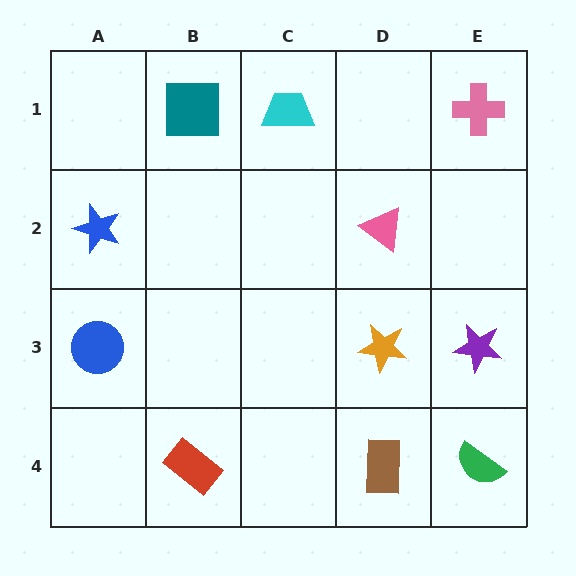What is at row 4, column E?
A green semicircle.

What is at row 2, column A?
A blue star.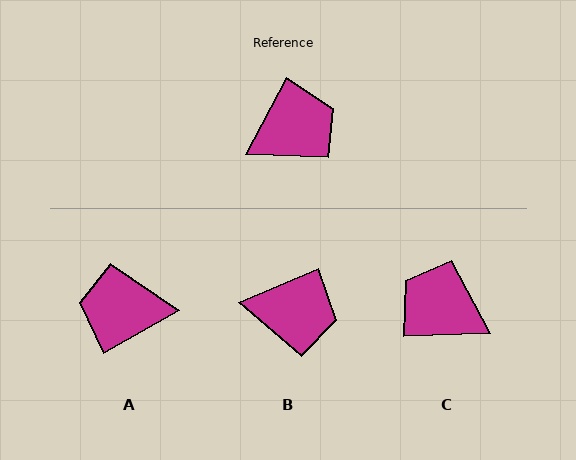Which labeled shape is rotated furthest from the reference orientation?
A, about 148 degrees away.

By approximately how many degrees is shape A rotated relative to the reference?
Approximately 148 degrees counter-clockwise.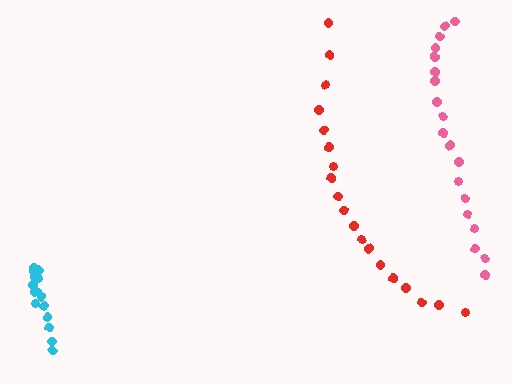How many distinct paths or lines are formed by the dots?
There are 3 distinct paths.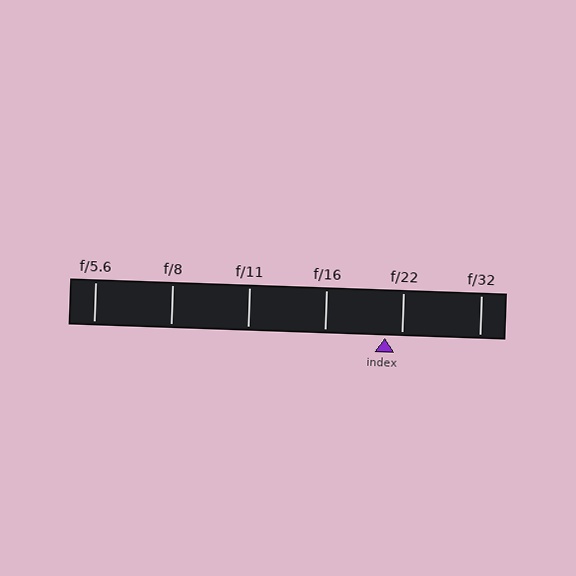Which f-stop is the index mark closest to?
The index mark is closest to f/22.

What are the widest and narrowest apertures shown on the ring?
The widest aperture shown is f/5.6 and the narrowest is f/32.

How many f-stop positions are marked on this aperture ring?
There are 6 f-stop positions marked.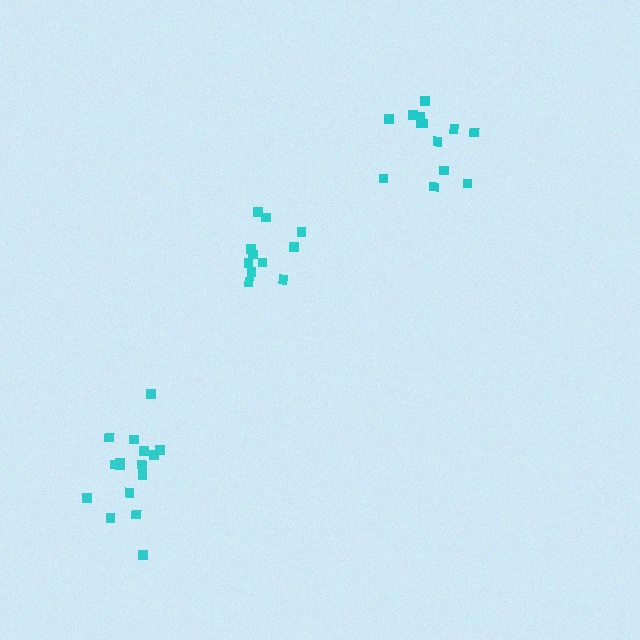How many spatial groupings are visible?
There are 3 spatial groupings.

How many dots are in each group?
Group 1: 13 dots, Group 2: 11 dots, Group 3: 17 dots (41 total).